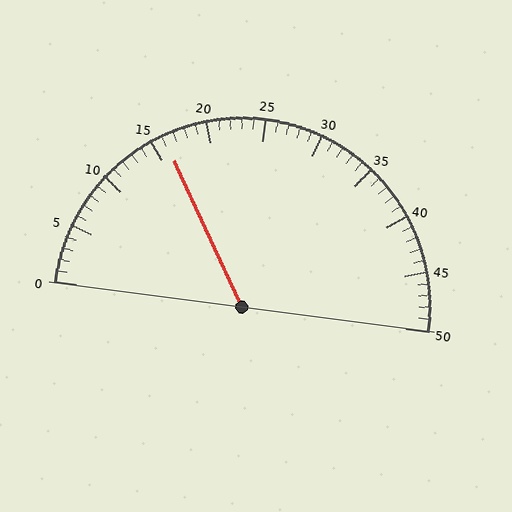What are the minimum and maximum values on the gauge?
The gauge ranges from 0 to 50.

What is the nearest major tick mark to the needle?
The nearest major tick mark is 15.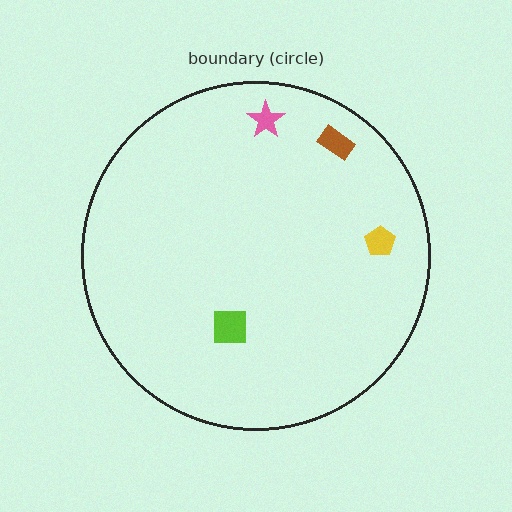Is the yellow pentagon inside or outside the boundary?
Inside.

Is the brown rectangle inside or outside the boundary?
Inside.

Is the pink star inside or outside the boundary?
Inside.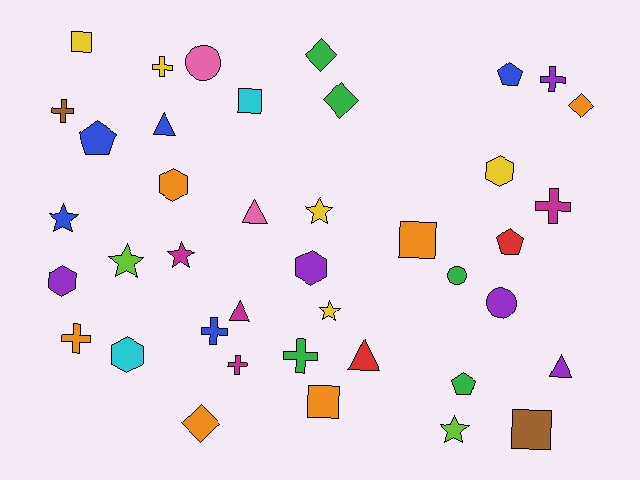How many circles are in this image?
There are 3 circles.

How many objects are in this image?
There are 40 objects.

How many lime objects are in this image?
There are 2 lime objects.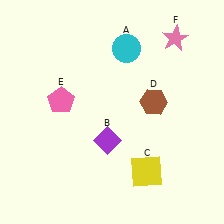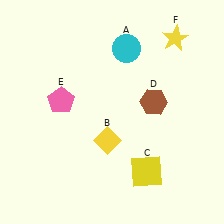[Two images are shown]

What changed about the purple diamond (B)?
In Image 1, B is purple. In Image 2, it changed to yellow.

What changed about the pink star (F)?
In Image 1, F is pink. In Image 2, it changed to yellow.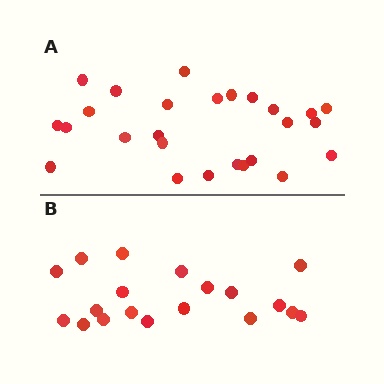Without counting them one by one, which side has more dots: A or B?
Region A (the top region) has more dots.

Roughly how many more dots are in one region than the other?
Region A has roughly 8 or so more dots than region B.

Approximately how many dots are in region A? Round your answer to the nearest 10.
About 30 dots. (The exact count is 26, which rounds to 30.)